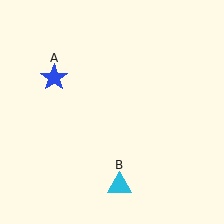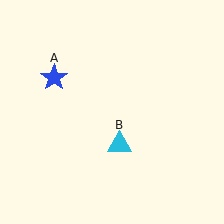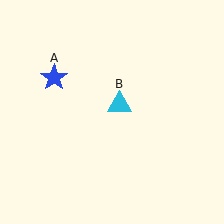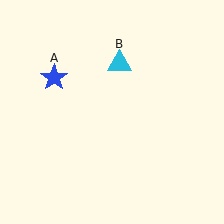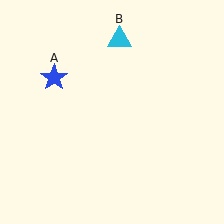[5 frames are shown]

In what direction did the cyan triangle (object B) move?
The cyan triangle (object B) moved up.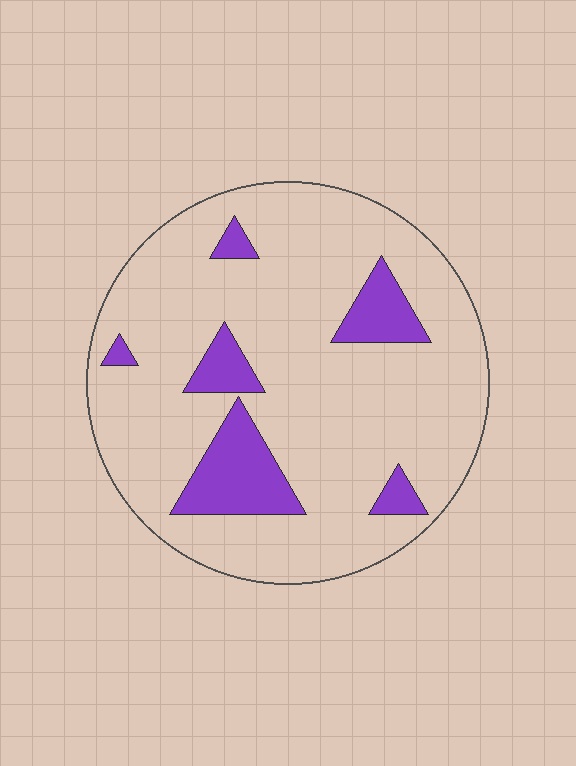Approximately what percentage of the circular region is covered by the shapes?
Approximately 15%.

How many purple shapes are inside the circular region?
6.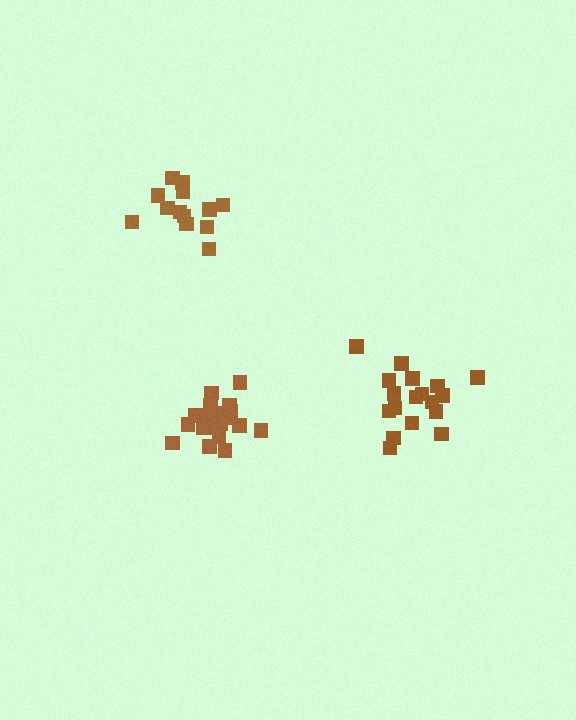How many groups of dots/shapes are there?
There are 3 groups.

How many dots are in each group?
Group 1: 19 dots, Group 2: 18 dots, Group 3: 13 dots (50 total).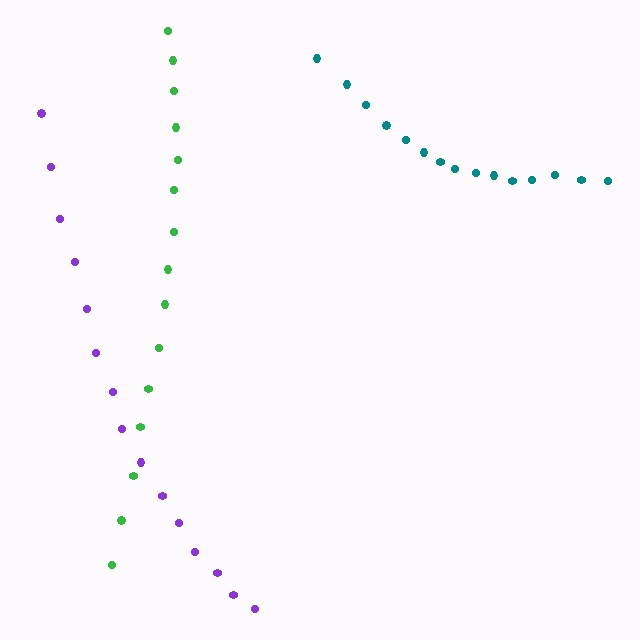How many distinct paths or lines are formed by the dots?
There are 3 distinct paths.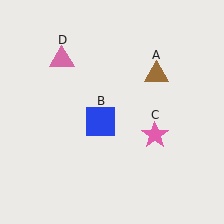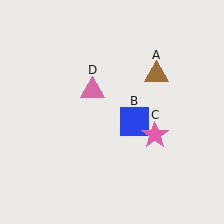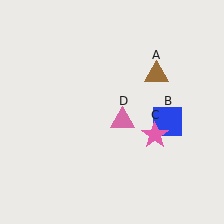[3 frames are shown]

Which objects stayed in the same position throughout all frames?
Brown triangle (object A) and pink star (object C) remained stationary.